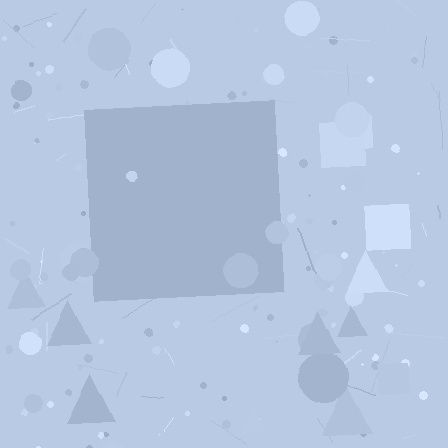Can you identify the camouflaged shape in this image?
The camouflaged shape is a square.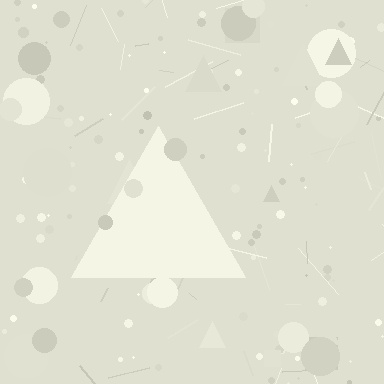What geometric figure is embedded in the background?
A triangle is embedded in the background.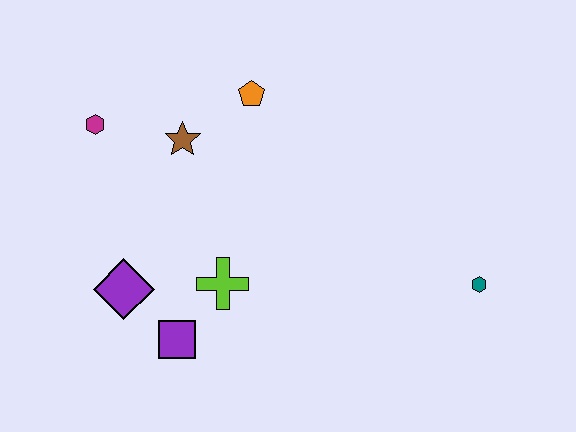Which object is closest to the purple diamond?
The purple square is closest to the purple diamond.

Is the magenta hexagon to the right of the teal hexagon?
No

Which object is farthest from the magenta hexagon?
The teal hexagon is farthest from the magenta hexagon.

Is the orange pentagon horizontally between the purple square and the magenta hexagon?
No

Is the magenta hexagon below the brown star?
No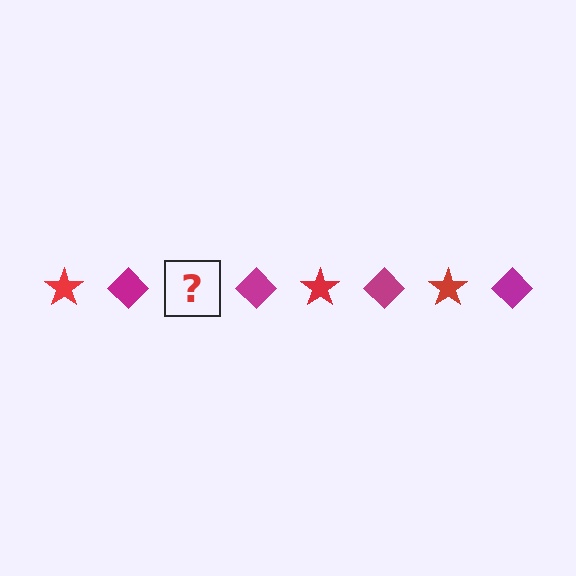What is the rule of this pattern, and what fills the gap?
The rule is that the pattern alternates between red star and magenta diamond. The gap should be filled with a red star.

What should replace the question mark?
The question mark should be replaced with a red star.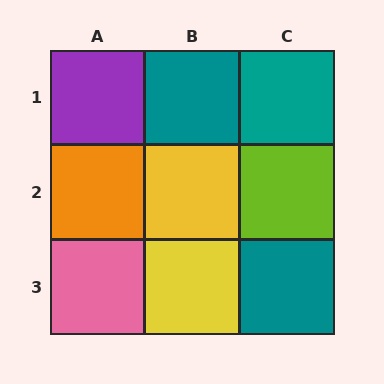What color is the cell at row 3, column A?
Pink.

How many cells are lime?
1 cell is lime.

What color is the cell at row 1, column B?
Teal.